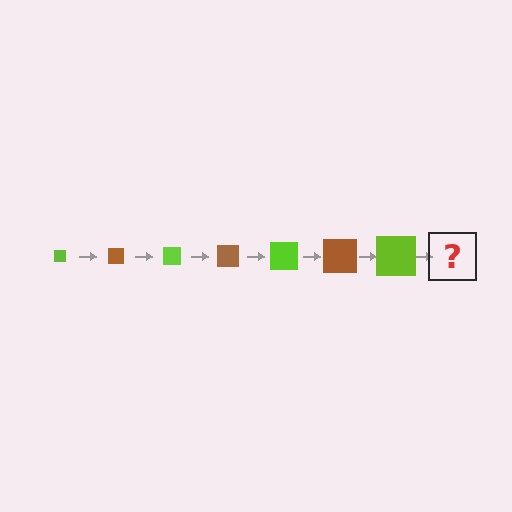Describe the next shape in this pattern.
It should be a brown square, larger than the previous one.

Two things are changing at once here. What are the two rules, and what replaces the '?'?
The two rules are that the square grows larger each step and the color cycles through lime and brown. The '?' should be a brown square, larger than the previous one.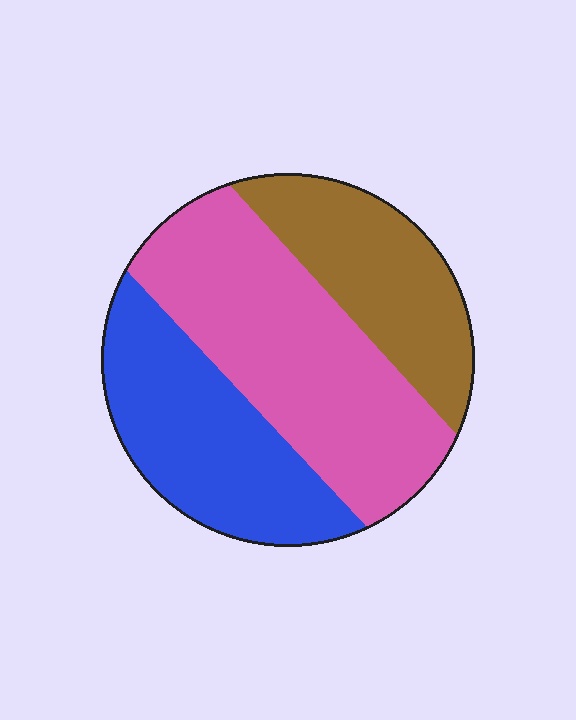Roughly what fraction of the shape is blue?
Blue takes up about one third (1/3) of the shape.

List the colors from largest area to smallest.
From largest to smallest: pink, blue, brown.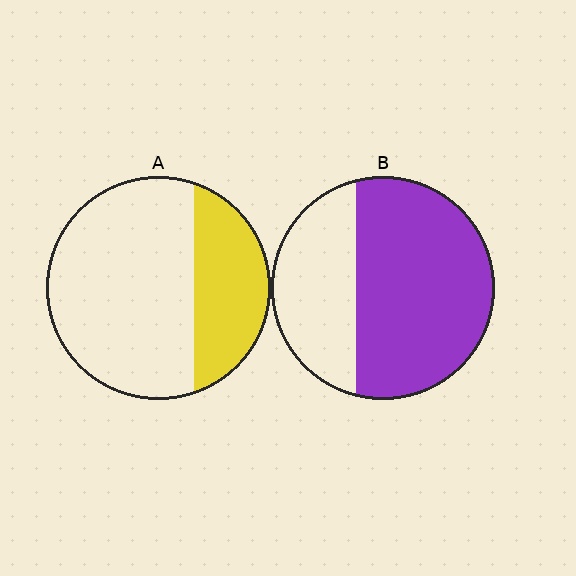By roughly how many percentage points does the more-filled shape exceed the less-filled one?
By roughly 35 percentage points (B over A).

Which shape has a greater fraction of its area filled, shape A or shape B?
Shape B.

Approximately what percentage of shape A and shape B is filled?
A is approximately 30% and B is approximately 65%.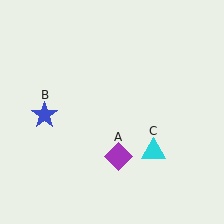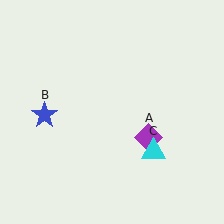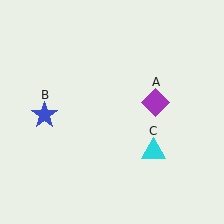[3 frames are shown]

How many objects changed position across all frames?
1 object changed position: purple diamond (object A).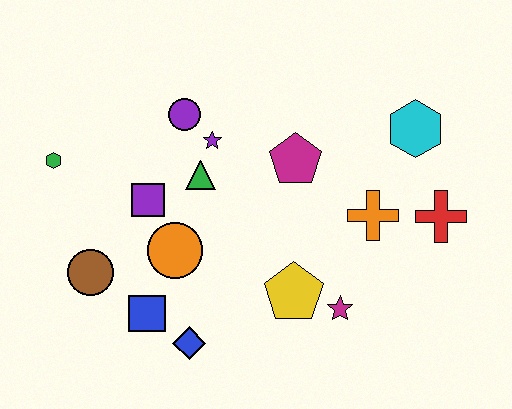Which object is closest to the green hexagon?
The purple square is closest to the green hexagon.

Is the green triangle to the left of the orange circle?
No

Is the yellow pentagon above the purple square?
No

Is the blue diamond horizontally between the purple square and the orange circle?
No